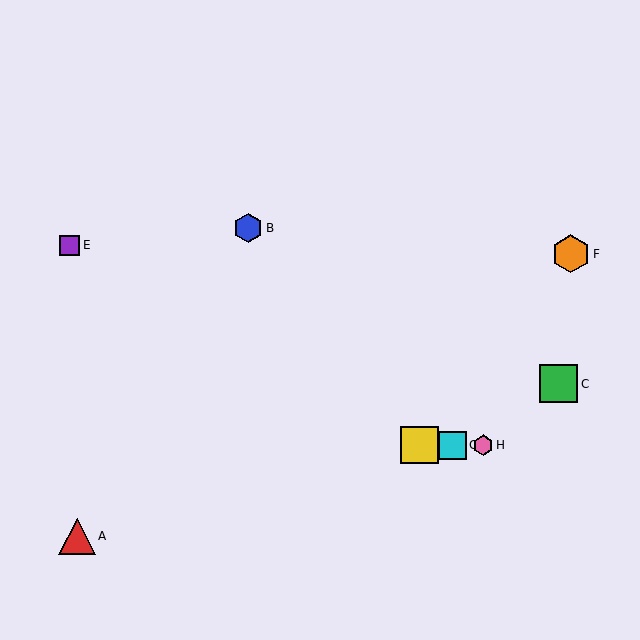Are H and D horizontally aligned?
Yes, both are at y≈445.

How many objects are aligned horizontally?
3 objects (D, G, H) are aligned horizontally.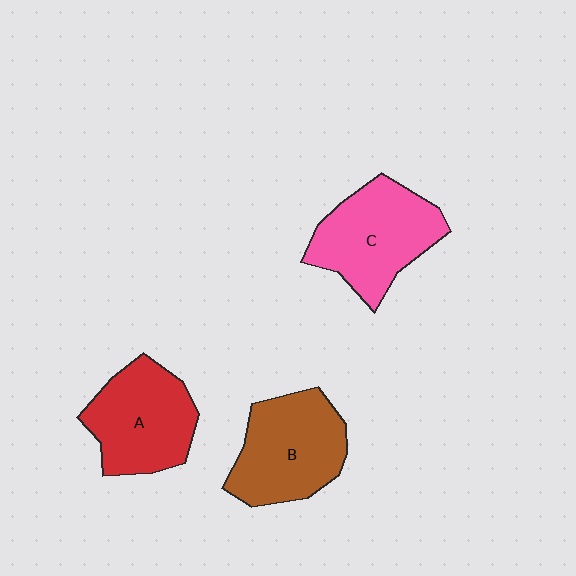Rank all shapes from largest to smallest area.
From largest to smallest: C (pink), B (brown), A (red).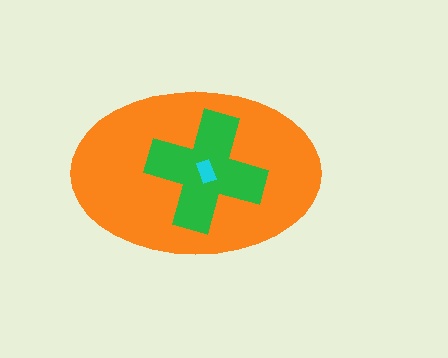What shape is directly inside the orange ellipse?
The green cross.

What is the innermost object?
The cyan rectangle.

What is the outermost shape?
The orange ellipse.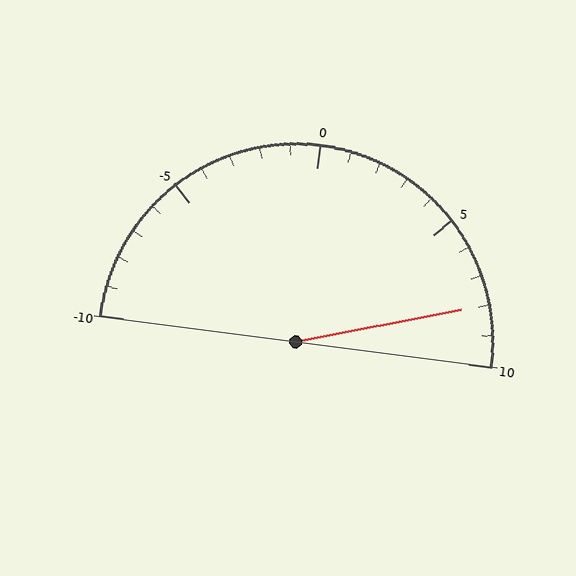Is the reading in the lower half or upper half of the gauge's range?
The reading is in the upper half of the range (-10 to 10).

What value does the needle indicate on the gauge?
The needle indicates approximately 8.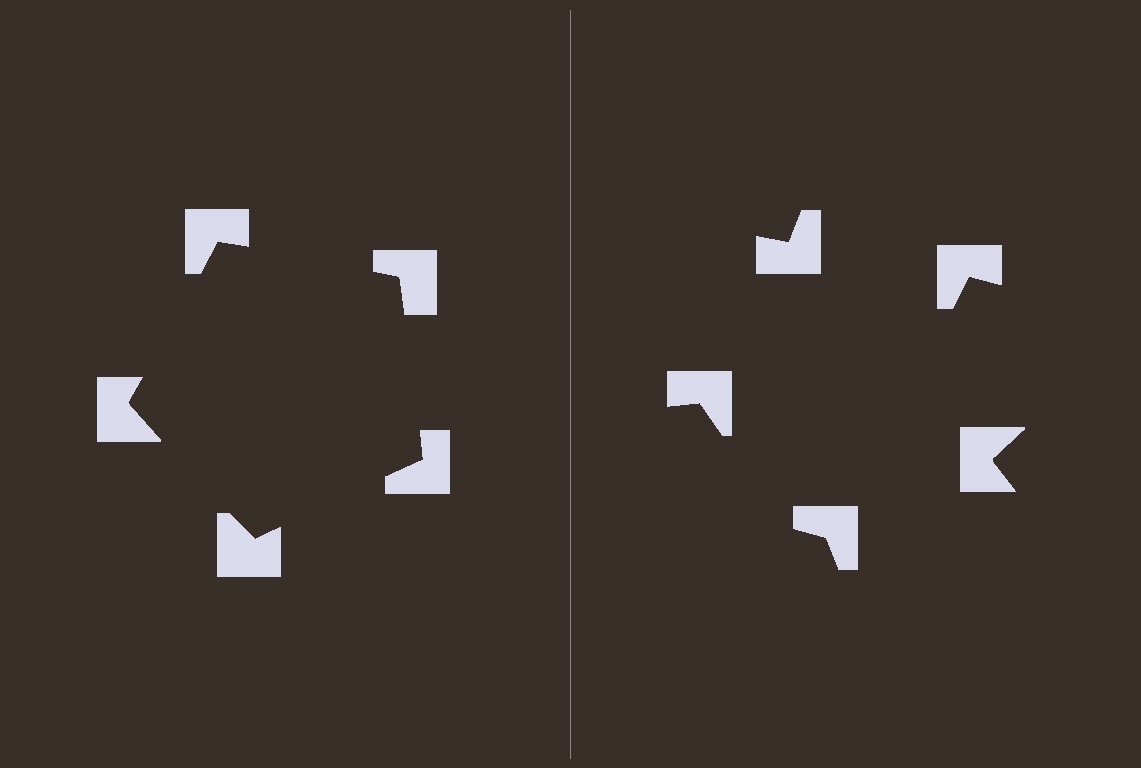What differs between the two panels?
The notched squares are positioned identically on both sides; only the wedge orientations differ. On the left they align to a pentagon; on the right they are misaligned.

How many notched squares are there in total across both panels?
10 — 5 on each side.